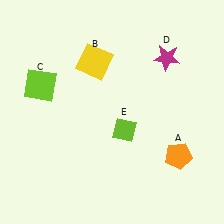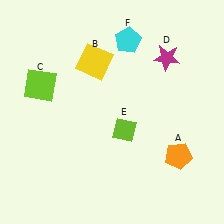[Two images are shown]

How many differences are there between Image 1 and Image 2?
There is 1 difference between the two images.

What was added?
A cyan pentagon (F) was added in Image 2.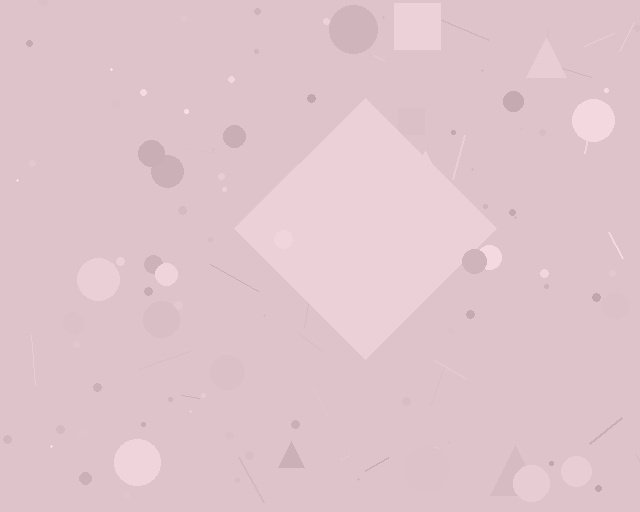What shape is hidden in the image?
A diamond is hidden in the image.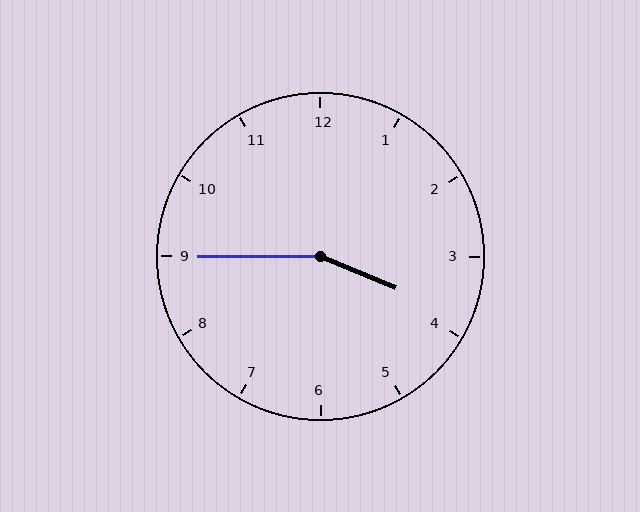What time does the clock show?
3:45.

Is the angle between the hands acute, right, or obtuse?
It is obtuse.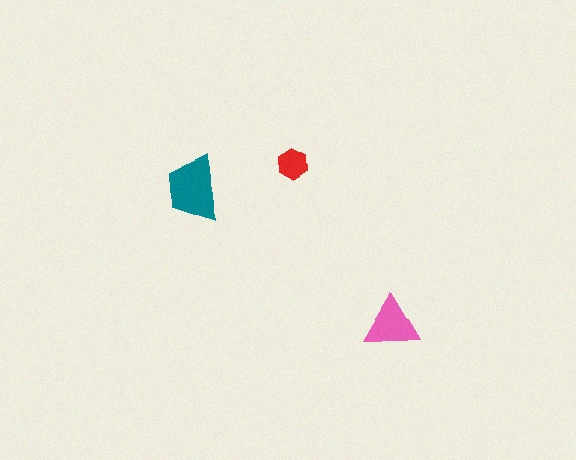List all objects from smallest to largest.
The red hexagon, the pink triangle, the teal trapezoid.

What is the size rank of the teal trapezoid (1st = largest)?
1st.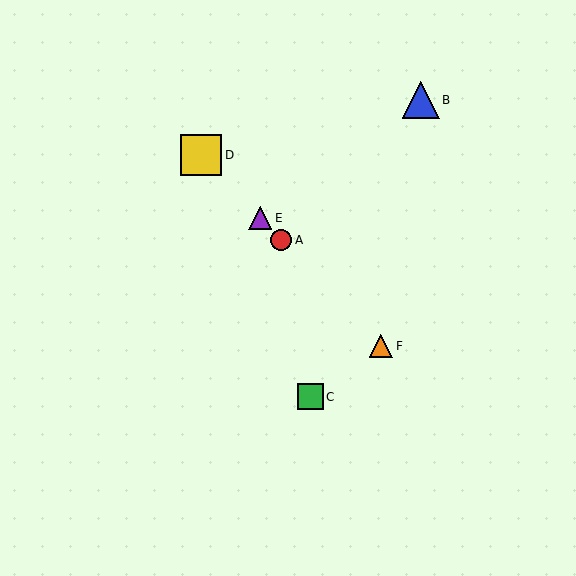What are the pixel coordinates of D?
Object D is at (201, 155).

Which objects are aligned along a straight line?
Objects A, D, E, F are aligned along a straight line.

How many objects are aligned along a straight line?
4 objects (A, D, E, F) are aligned along a straight line.